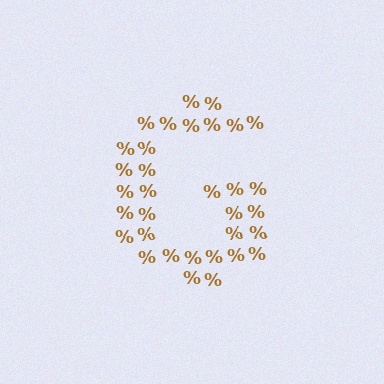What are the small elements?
The small elements are percent signs.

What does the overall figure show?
The overall figure shows the letter G.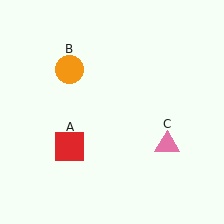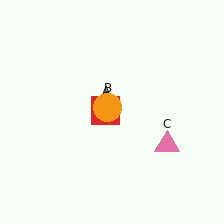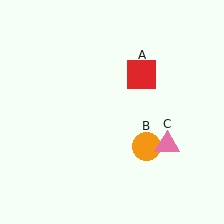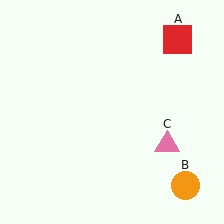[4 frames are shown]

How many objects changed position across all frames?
2 objects changed position: red square (object A), orange circle (object B).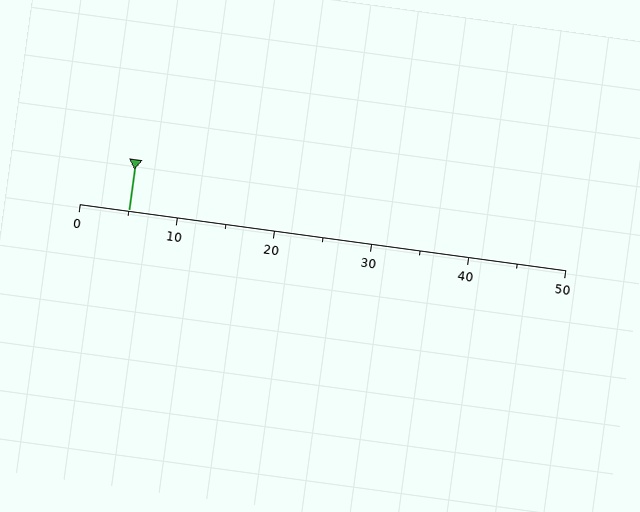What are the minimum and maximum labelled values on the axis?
The axis runs from 0 to 50.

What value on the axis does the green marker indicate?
The marker indicates approximately 5.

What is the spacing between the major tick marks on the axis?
The major ticks are spaced 10 apart.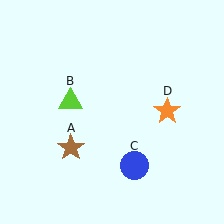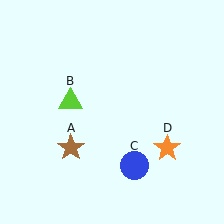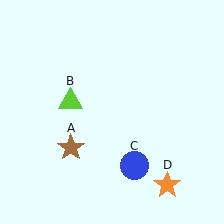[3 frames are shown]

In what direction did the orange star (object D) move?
The orange star (object D) moved down.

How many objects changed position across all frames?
1 object changed position: orange star (object D).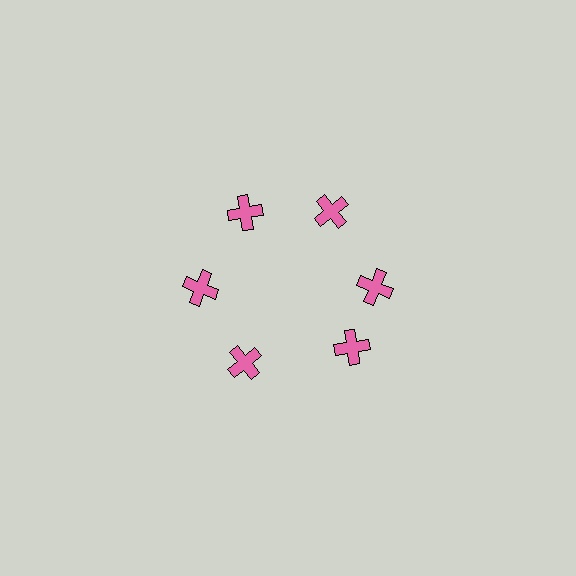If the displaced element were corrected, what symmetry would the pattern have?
It would have 6-fold rotational symmetry — the pattern would map onto itself every 60 degrees.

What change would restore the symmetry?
The symmetry would be restored by rotating it back into even spacing with its neighbors so that all 6 crosses sit at equal angles and equal distance from the center.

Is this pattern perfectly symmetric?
No. The 6 pink crosses are arranged in a ring, but one element near the 5 o'clock position is rotated out of alignment along the ring, breaking the 6-fold rotational symmetry.